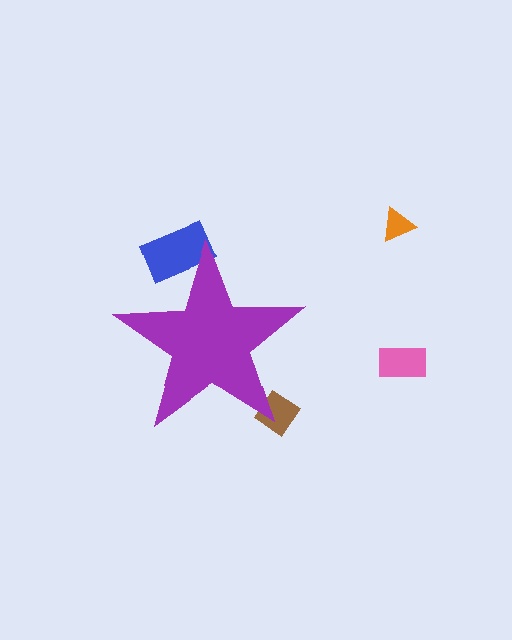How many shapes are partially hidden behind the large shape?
2 shapes are partially hidden.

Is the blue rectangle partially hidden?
Yes, the blue rectangle is partially hidden behind the purple star.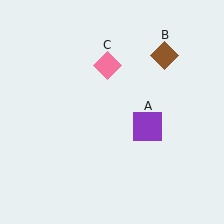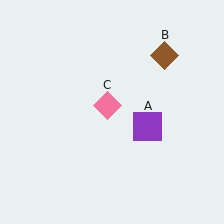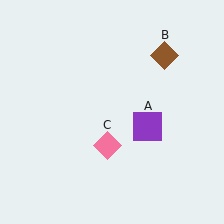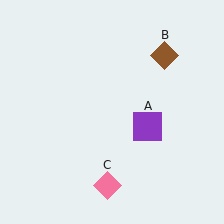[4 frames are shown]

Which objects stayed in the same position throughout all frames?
Purple square (object A) and brown diamond (object B) remained stationary.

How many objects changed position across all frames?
1 object changed position: pink diamond (object C).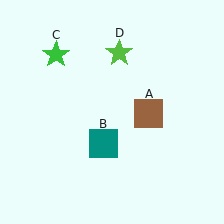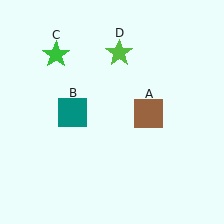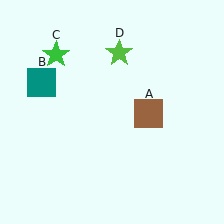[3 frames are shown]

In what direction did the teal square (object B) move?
The teal square (object B) moved up and to the left.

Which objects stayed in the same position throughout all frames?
Brown square (object A) and green star (object C) and lime star (object D) remained stationary.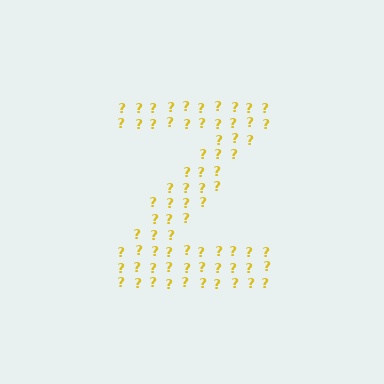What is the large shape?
The large shape is the letter Z.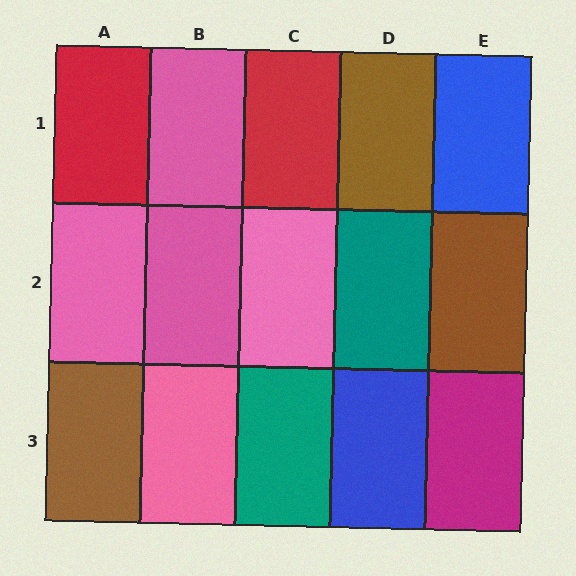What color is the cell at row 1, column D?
Brown.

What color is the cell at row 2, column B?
Pink.